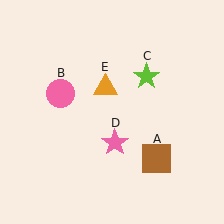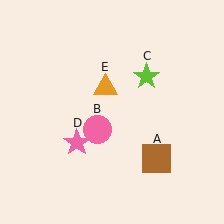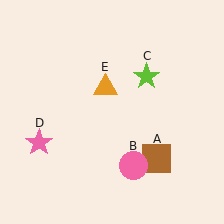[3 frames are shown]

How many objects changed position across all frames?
2 objects changed position: pink circle (object B), pink star (object D).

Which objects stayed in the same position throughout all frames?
Brown square (object A) and lime star (object C) and orange triangle (object E) remained stationary.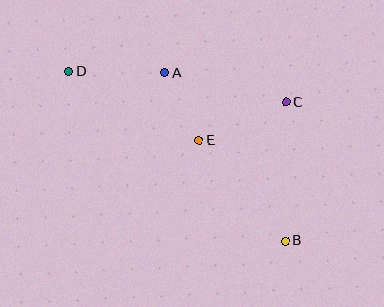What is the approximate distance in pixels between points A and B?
The distance between A and B is approximately 207 pixels.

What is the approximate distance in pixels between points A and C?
The distance between A and C is approximately 124 pixels.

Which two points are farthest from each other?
Points B and D are farthest from each other.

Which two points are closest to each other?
Points A and E are closest to each other.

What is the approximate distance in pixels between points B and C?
The distance between B and C is approximately 139 pixels.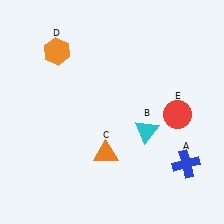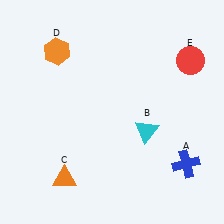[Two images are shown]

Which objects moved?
The objects that moved are: the orange triangle (C), the red circle (E).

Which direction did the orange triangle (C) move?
The orange triangle (C) moved left.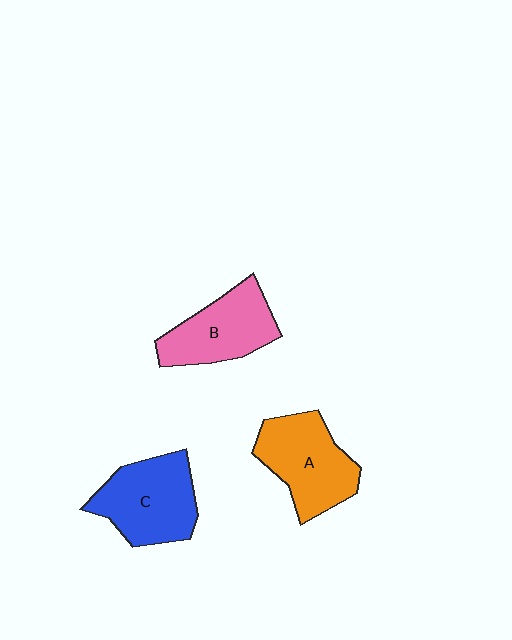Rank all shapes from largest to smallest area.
From largest to smallest: C (blue), A (orange), B (pink).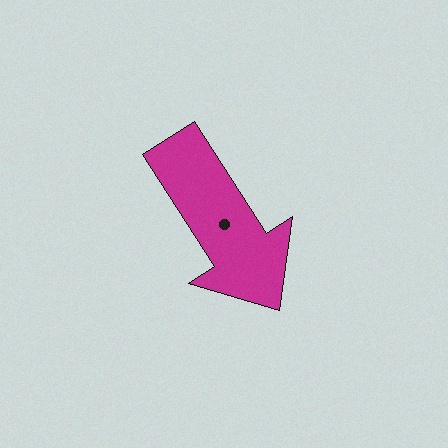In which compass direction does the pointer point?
Southeast.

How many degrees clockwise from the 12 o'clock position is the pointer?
Approximately 147 degrees.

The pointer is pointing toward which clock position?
Roughly 5 o'clock.